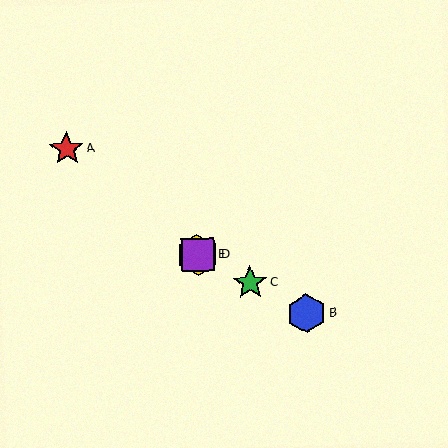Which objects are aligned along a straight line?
Objects B, C, D, E are aligned along a straight line.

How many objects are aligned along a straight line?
4 objects (B, C, D, E) are aligned along a straight line.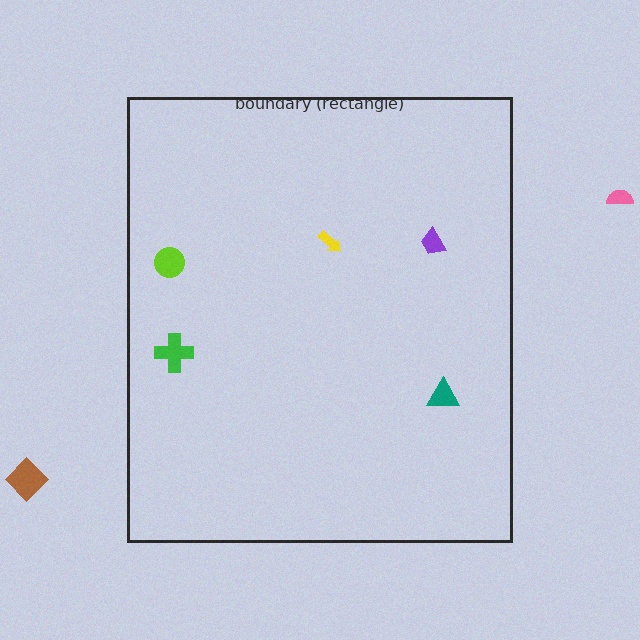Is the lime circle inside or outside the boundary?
Inside.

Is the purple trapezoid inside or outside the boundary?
Inside.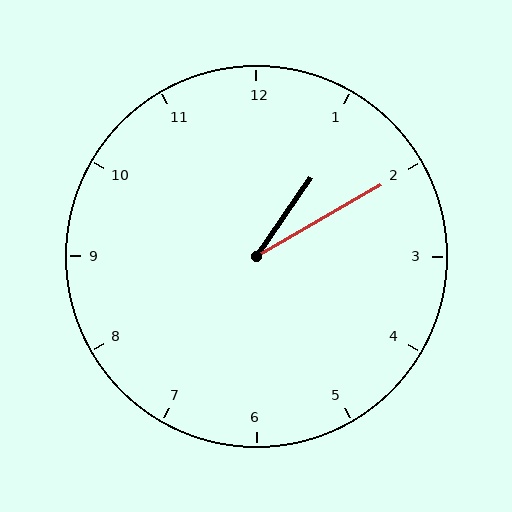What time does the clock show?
1:10.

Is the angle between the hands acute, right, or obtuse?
It is acute.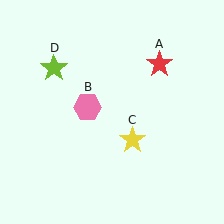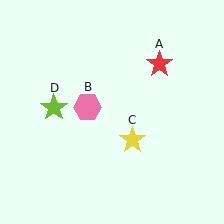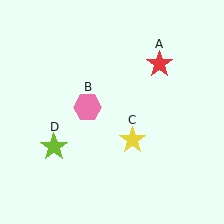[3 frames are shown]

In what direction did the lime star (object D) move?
The lime star (object D) moved down.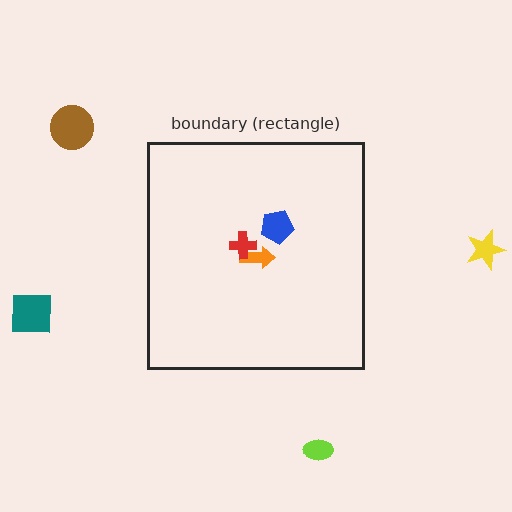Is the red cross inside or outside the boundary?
Inside.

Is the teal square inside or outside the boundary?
Outside.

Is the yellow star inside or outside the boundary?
Outside.